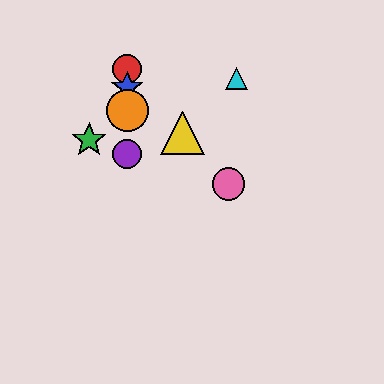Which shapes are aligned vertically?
The red circle, the blue star, the purple circle, the orange circle are aligned vertically.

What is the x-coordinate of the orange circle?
The orange circle is at x≈127.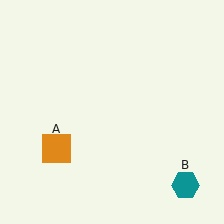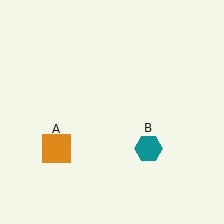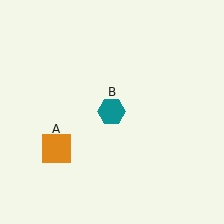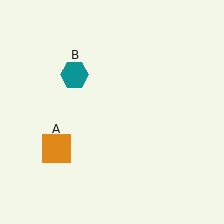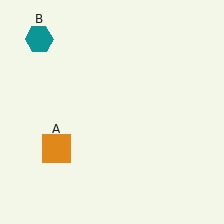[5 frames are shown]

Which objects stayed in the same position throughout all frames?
Orange square (object A) remained stationary.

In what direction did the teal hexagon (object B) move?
The teal hexagon (object B) moved up and to the left.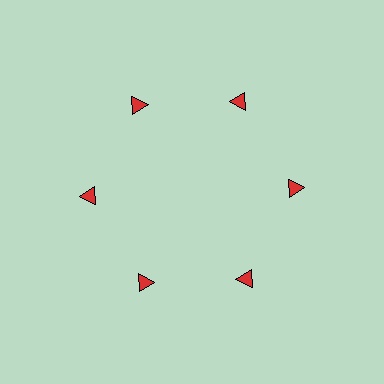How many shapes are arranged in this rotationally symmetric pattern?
There are 6 shapes, arranged in 6 groups of 1.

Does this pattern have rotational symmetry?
Yes, this pattern has 6-fold rotational symmetry. It looks the same after rotating 60 degrees around the center.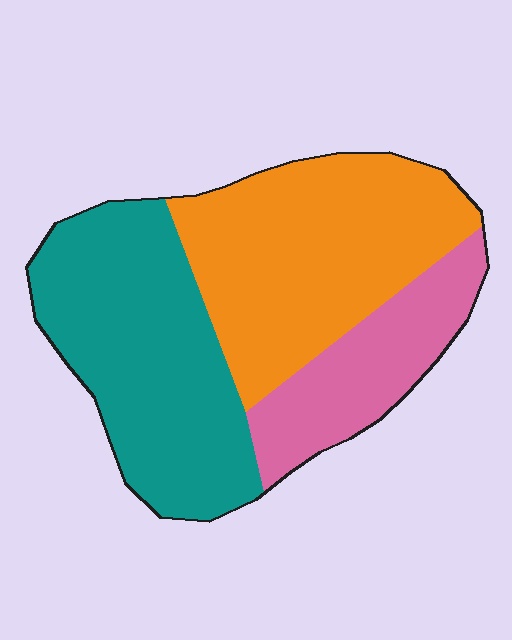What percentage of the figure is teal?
Teal takes up between a third and a half of the figure.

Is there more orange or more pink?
Orange.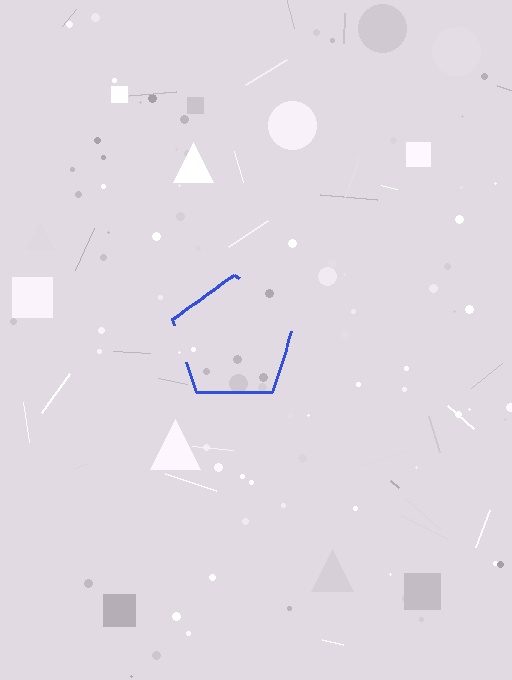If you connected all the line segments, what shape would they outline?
They would outline a pentagon.